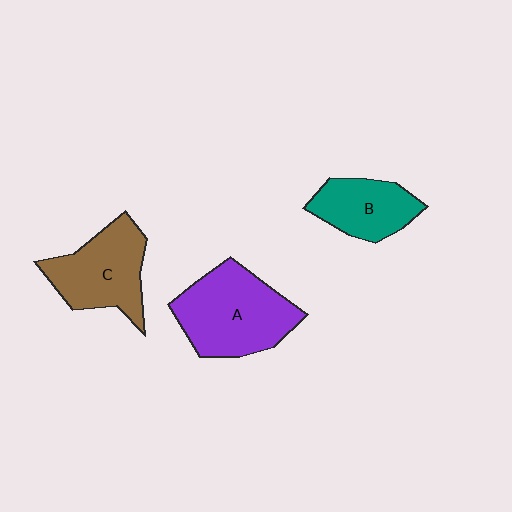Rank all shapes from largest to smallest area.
From largest to smallest: A (purple), C (brown), B (teal).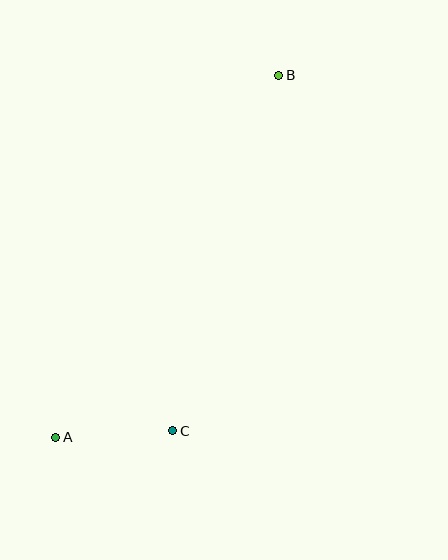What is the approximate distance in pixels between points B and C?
The distance between B and C is approximately 371 pixels.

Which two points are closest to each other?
Points A and C are closest to each other.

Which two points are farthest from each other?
Points A and B are farthest from each other.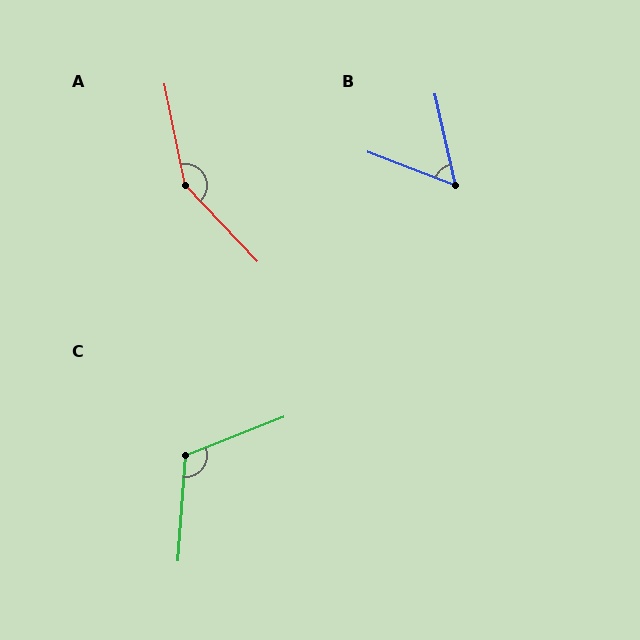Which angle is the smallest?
B, at approximately 56 degrees.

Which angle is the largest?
A, at approximately 148 degrees.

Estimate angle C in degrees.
Approximately 115 degrees.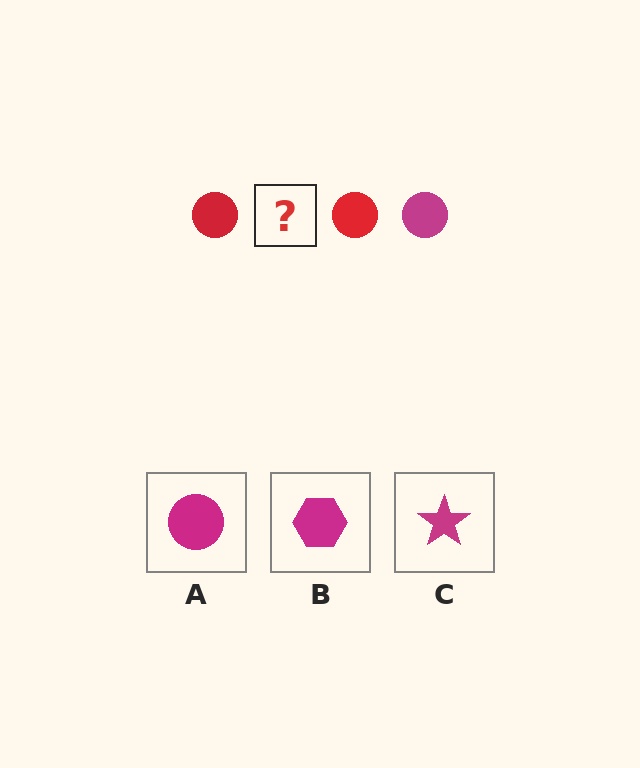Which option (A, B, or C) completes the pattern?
A.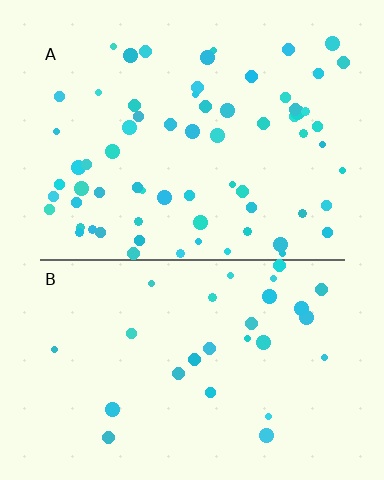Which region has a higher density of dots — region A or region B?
A (the top).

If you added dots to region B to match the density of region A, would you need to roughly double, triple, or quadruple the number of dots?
Approximately double.